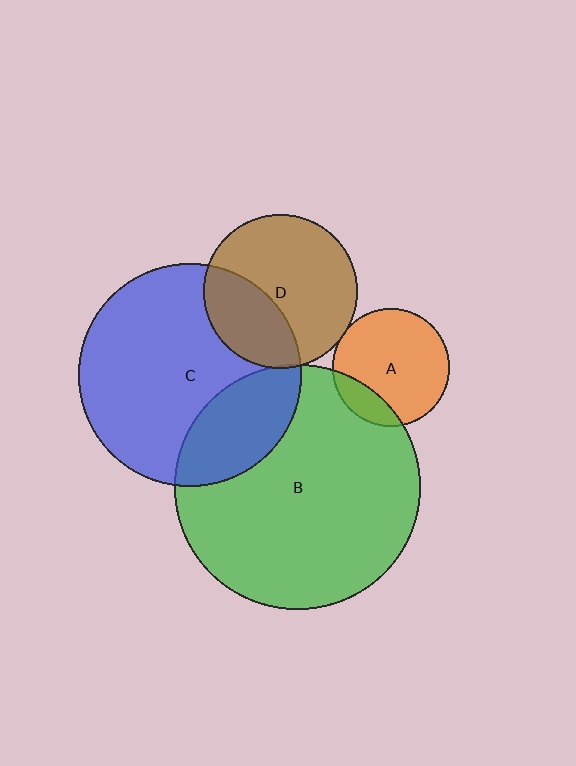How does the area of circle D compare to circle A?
Approximately 1.7 times.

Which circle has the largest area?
Circle B (green).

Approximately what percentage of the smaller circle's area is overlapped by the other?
Approximately 35%.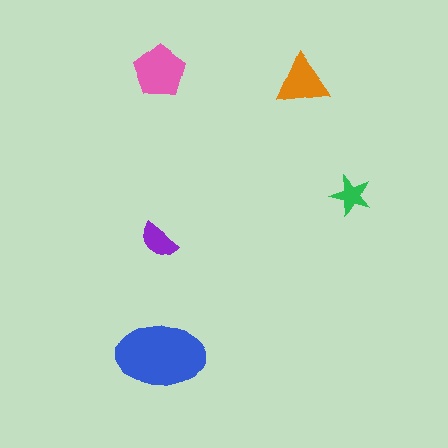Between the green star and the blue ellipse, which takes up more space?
The blue ellipse.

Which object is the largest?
The blue ellipse.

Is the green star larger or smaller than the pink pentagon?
Smaller.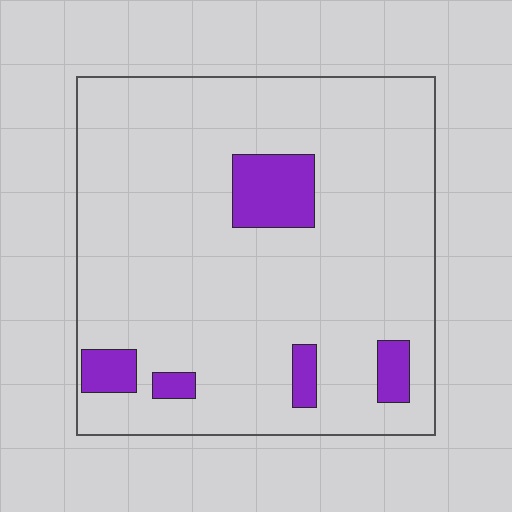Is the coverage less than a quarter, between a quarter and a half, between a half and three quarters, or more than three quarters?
Less than a quarter.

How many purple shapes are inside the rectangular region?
5.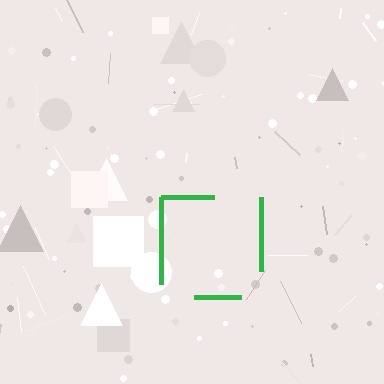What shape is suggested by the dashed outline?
The dashed outline suggests a square.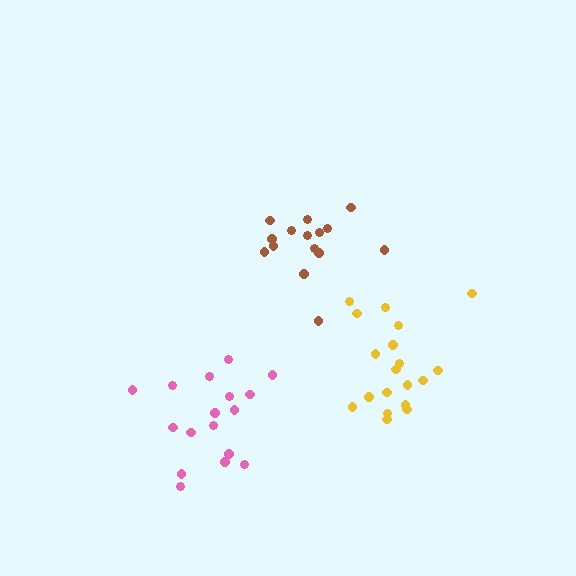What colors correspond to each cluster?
The clusters are colored: pink, brown, yellow.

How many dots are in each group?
Group 1: 17 dots, Group 2: 15 dots, Group 3: 19 dots (51 total).